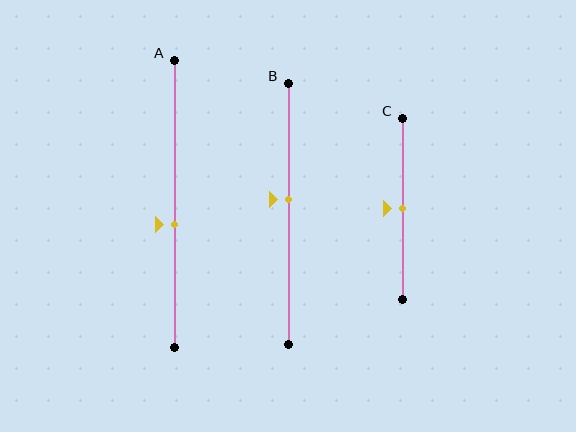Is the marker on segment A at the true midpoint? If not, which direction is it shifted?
No, the marker on segment A is shifted downward by about 7% of the segment length.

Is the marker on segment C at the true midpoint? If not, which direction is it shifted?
Yes, the marker on segment C is at the true midpoint.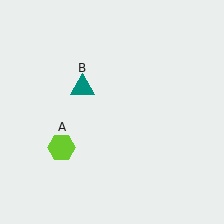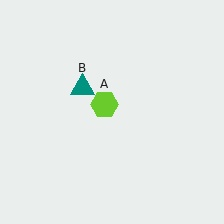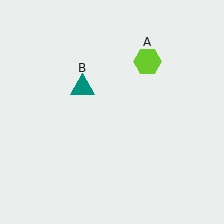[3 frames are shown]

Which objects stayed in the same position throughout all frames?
Teal triangle (object B) remained stationary.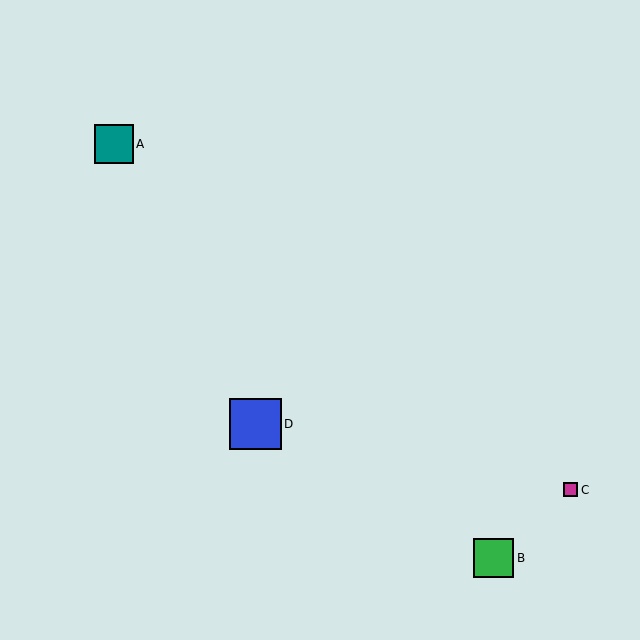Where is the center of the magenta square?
The center of the magenta square is at (571, 490).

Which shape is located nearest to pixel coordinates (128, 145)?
The teal square (labeled A) at (114, 144) is nearest to that location.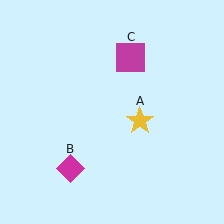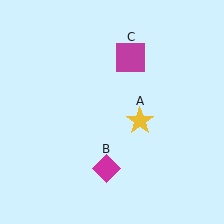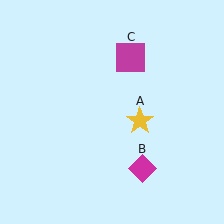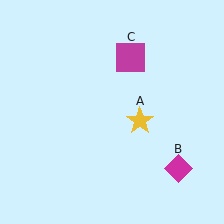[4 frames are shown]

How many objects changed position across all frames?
1 object changed position: magenta diamond (object B).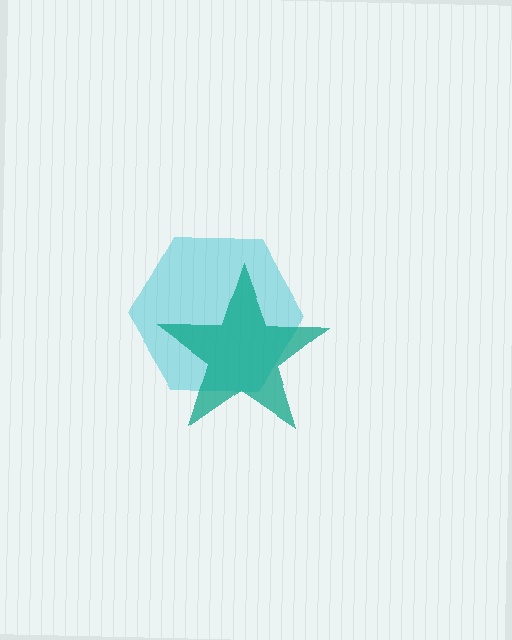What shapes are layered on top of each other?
The layered shapes are: a cyan hexagon, a teal star.